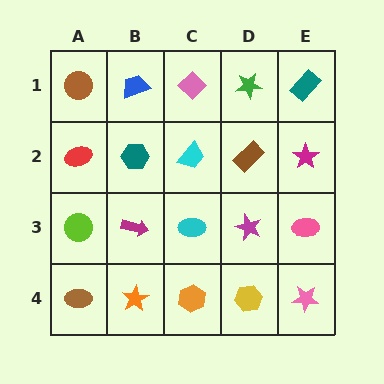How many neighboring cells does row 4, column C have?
3.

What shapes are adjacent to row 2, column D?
A green star (row 1, column D), a magenta star (row 3, column D), a cyan trapezoid (row 2, column C), a magenta star (row 2, column E).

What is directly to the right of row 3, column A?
A magenta arrow.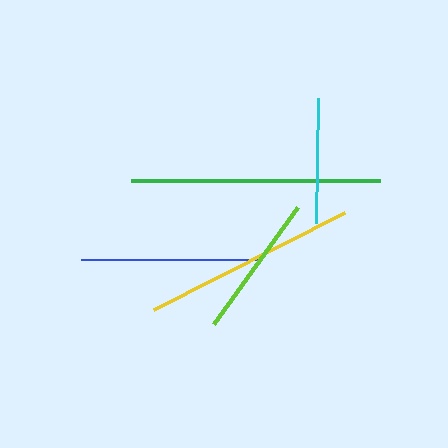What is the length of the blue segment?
The blue segment is approximately 180 pixels long.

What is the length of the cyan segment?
The cyan segment is approximately 125 pixels long.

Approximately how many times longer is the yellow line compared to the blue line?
The yellow line is approximately 1.2 times the length of the blue line.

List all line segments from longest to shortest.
From longest to shortest: green, yellow, blue, lime, cyan.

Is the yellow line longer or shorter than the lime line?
The yellow line is longer than the lime line.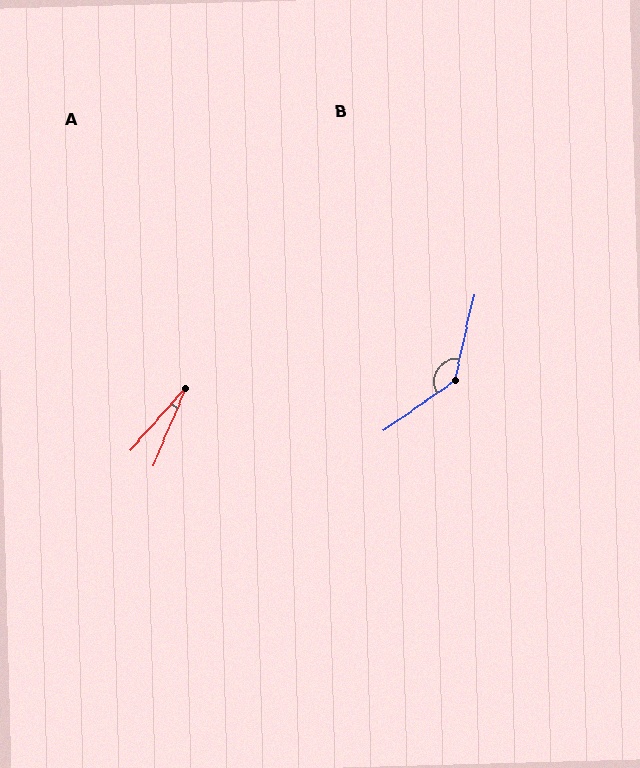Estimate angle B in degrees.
Approximately 138 degrees.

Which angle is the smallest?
A, at approximately 19 degrees.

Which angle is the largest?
B, at approximately 138 degrees.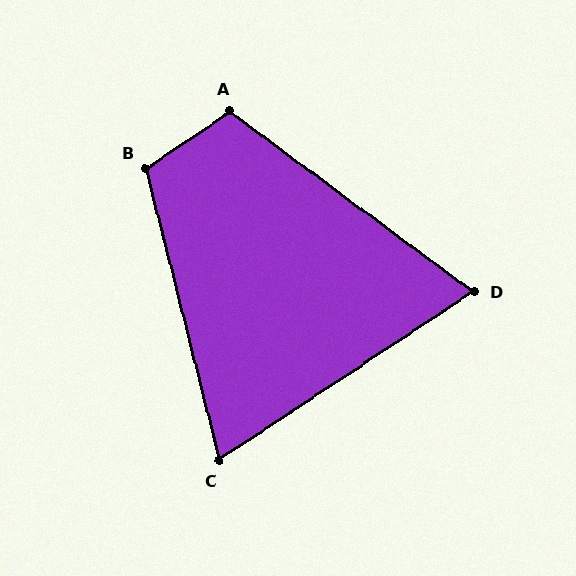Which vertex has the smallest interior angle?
D, at approximately 70 degrees.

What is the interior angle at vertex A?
Approximately 109 degrees (obtuse).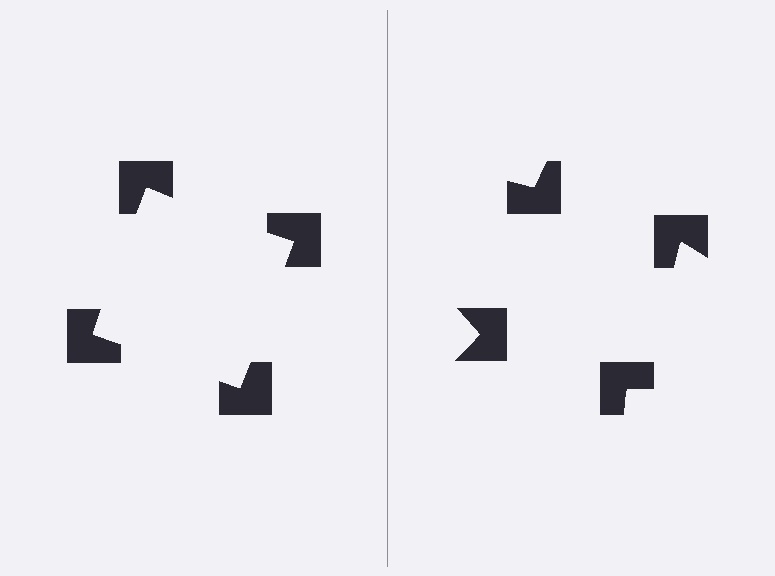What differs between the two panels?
The notched squares are positioned identically on both sides; only the wedge orientations differ. On the left they align to a square; on the right they are misaligned.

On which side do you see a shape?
An illusory square appears on the left side. On the right side the wedge cuts are rotated, so no coherent shape forms.